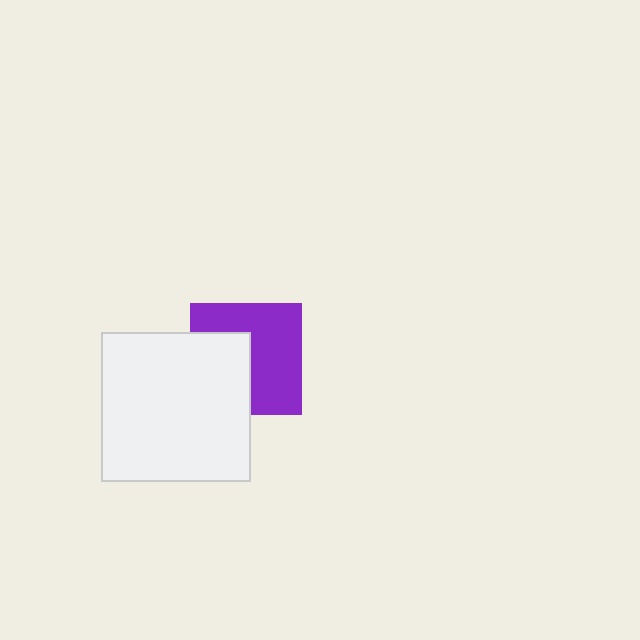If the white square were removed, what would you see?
You would see the complete purple square.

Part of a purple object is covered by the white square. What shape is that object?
It is a square.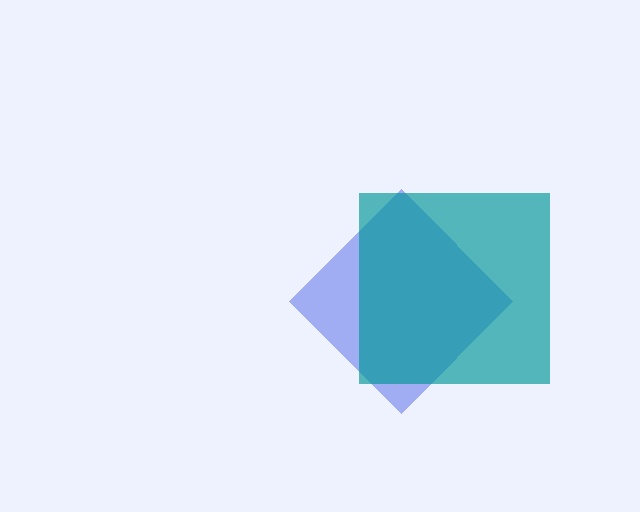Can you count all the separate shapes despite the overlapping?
Yes, there are 2 separate shapes.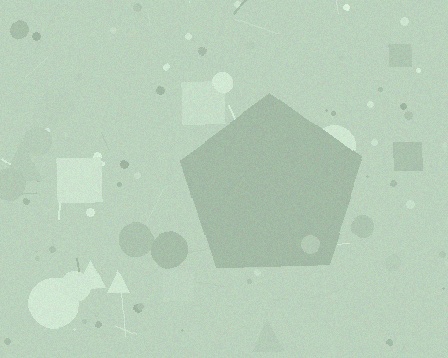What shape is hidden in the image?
A pentagon is hidden in the image.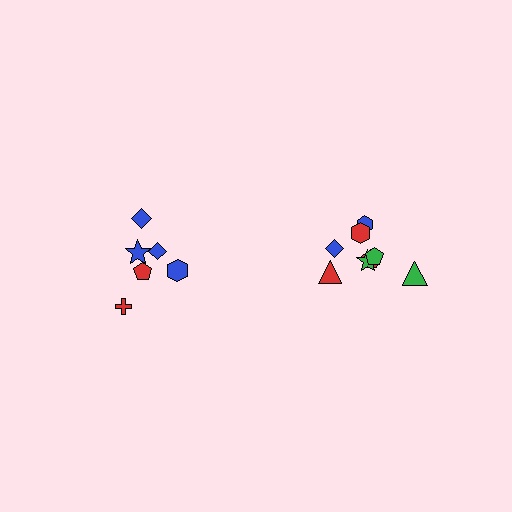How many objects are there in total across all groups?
There are 14 objects.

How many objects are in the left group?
There are 6 objects.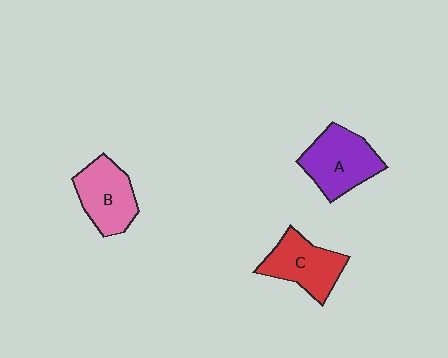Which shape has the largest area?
Shape A (purple).